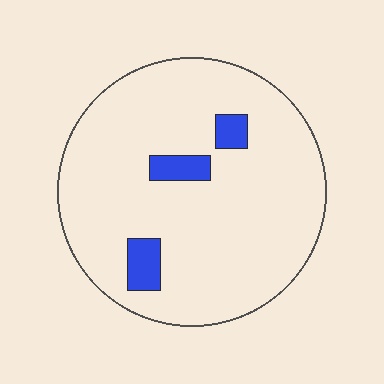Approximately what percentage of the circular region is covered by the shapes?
Approximately 10%.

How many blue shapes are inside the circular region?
3.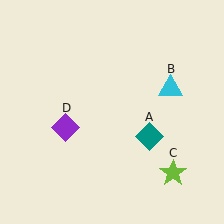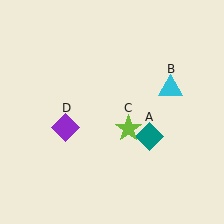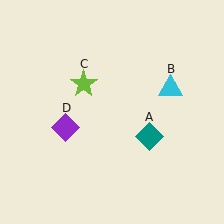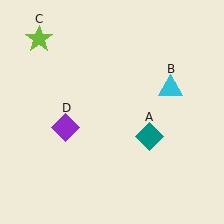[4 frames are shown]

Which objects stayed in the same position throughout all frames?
Teal diamond (object A) and cyan triangle (object B) and purple diamond (object D) remained stationary.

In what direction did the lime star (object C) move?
The lime star (object C) moved up and to the left.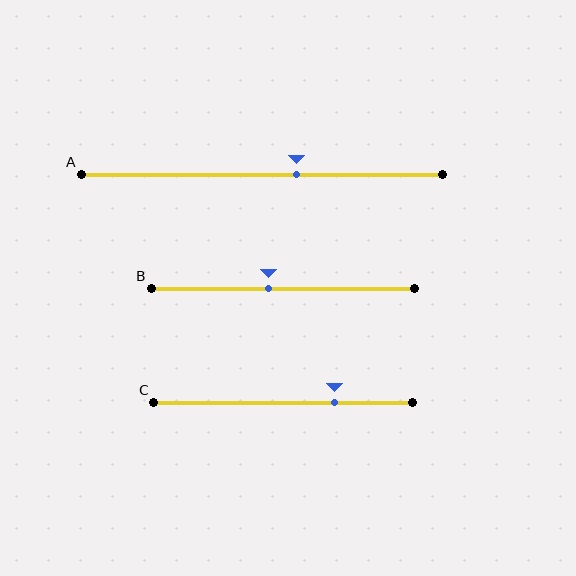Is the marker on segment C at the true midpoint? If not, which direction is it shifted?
No, the marker on segment C is shifted to the right by about 20% of the segment length.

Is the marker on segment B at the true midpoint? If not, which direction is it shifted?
No, the marker on segment B is shifted to the left by about 6% of the segment length.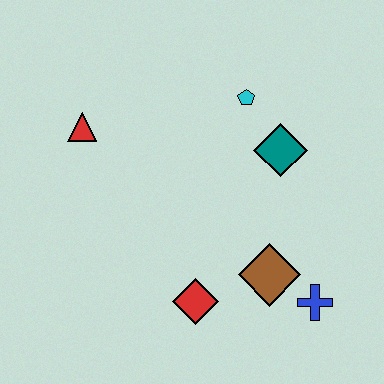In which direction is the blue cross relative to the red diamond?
The blue cross is to the right of the red diamond.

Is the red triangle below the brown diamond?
No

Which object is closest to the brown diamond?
The blue cross is closest to the brown diamond.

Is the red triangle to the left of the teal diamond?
Yes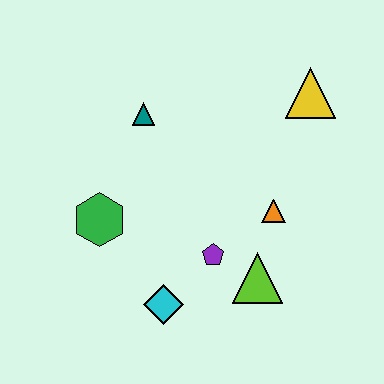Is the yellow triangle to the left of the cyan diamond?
No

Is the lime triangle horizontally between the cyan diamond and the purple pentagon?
No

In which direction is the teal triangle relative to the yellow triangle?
The teal triangle is to the left of the yellow triangle.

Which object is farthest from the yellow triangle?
The cyan diamond is farthest from the yellow triangle.